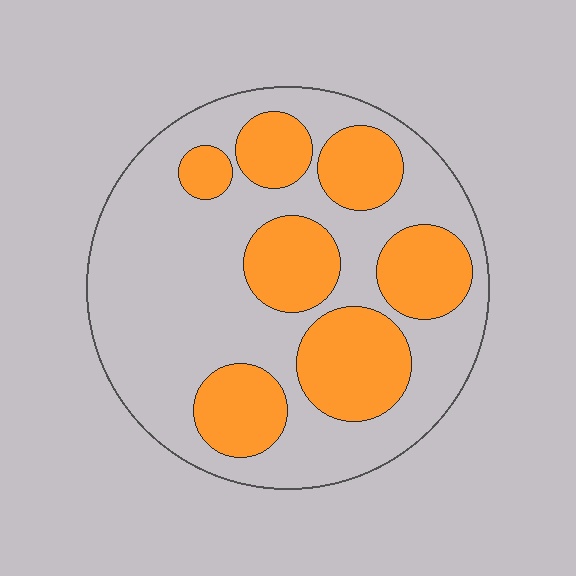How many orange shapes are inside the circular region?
7.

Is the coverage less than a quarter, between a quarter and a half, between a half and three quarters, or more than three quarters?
Between a quarter and a half.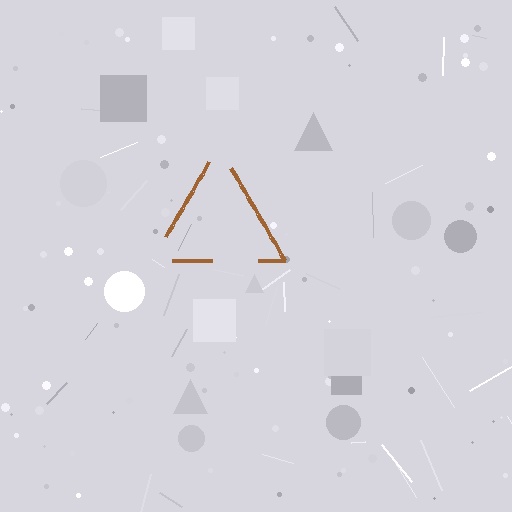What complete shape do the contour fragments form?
The contour fragments form a triangle.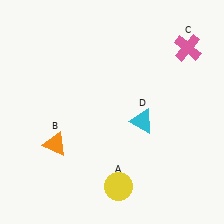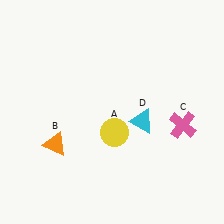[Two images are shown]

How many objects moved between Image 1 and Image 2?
2 objects moved between the two images.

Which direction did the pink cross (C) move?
The pink cross (C) moved down.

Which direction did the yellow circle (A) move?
The yellow circle (A) moved up.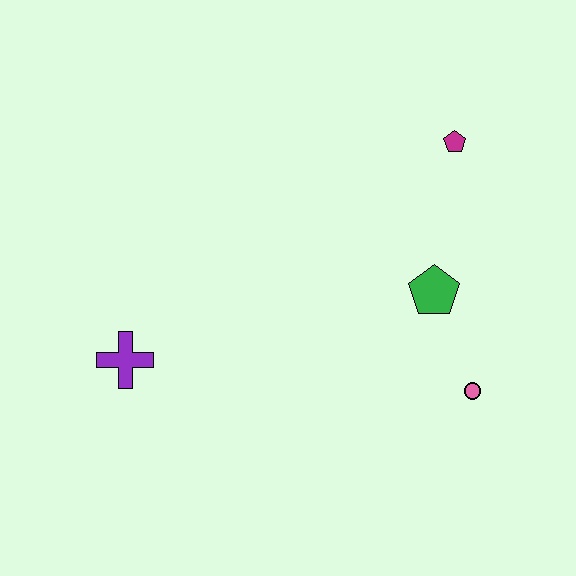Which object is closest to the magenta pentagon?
The green pentagon is closest to the magenta pentagon.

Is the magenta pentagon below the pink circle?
No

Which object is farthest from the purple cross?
The magenta pentagon is farthest from the purple cross.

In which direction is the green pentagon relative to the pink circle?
The green pentagon is above the pink circle.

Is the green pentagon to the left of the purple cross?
No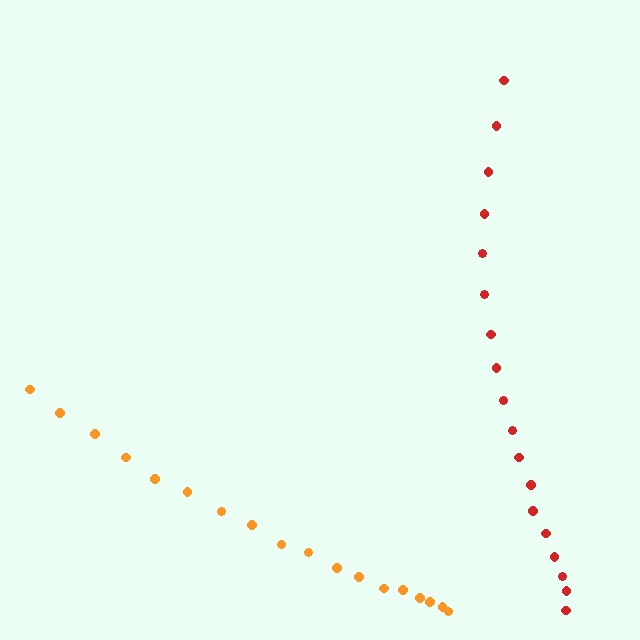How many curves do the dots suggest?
There are 2 distinct paths.